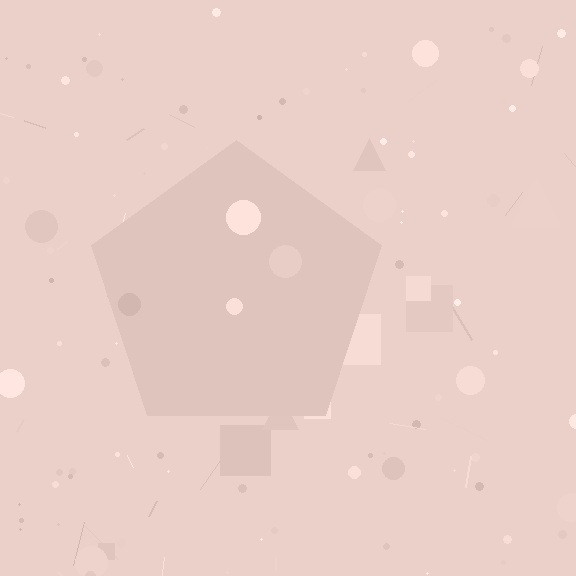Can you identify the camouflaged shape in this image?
The camouflaged shape is a pentagon.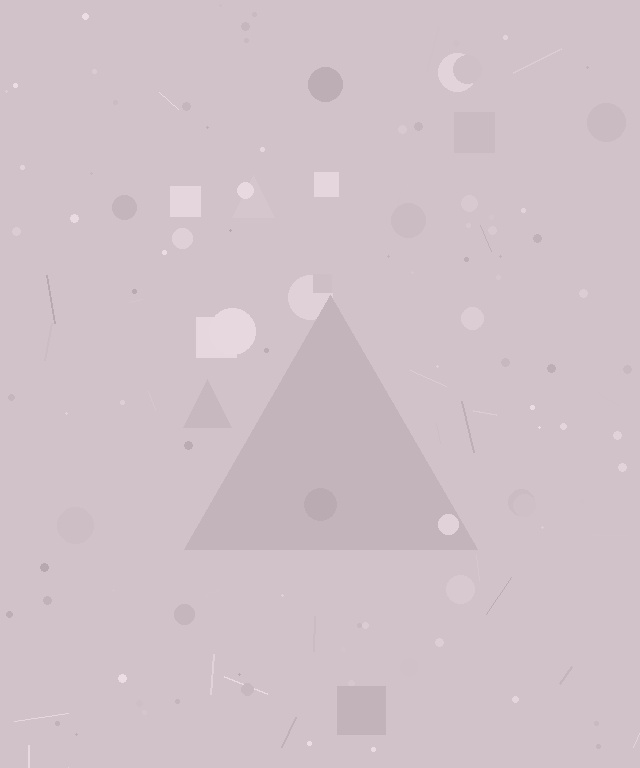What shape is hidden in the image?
A triangle is hidden in the image.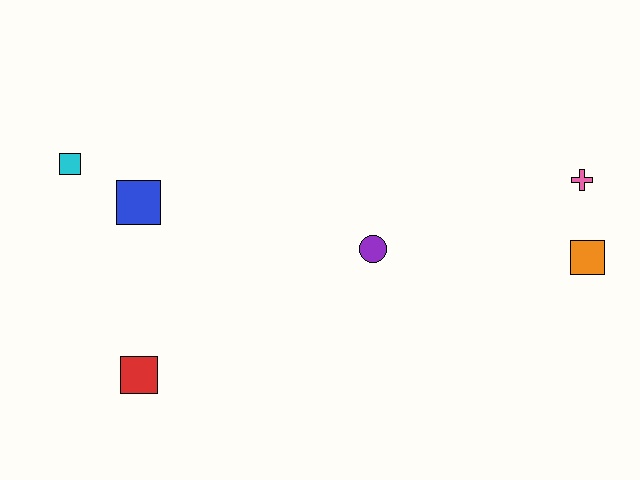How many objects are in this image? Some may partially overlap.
There are 6 objects.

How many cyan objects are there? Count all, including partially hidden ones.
There is 1 cyan object.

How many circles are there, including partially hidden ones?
There is 1 circle.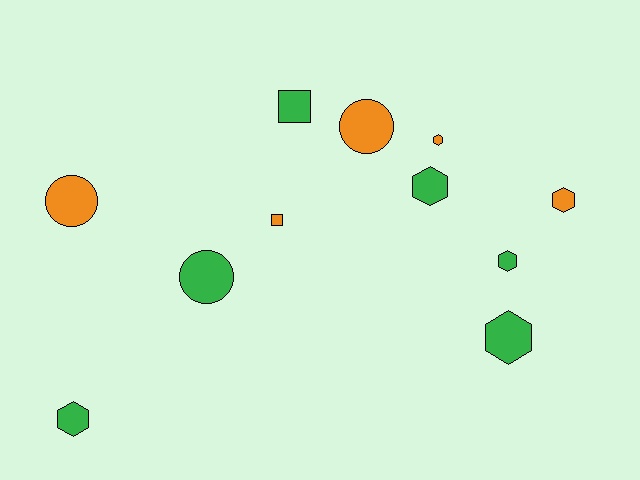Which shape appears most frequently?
Hexagon, with 6 objects.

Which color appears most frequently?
Green, with 6 objects.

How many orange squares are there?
There is 1 orange square.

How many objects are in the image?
There are 11 objects.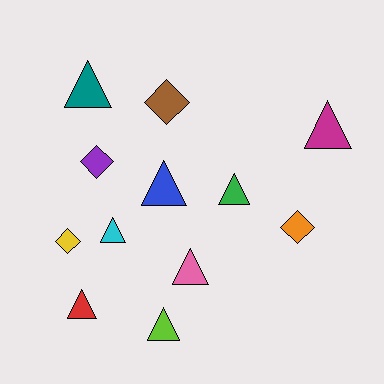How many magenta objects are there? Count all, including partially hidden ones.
There is 1 magenta object.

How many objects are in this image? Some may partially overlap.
There are 12 objects.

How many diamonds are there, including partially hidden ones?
There are 4 diamonds.